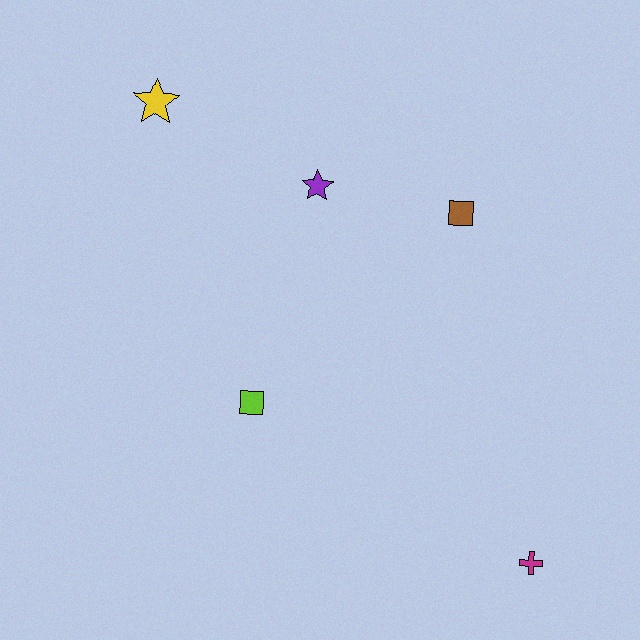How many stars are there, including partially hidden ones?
There are 2 stars.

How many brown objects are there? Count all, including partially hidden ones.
There is 1 brown object.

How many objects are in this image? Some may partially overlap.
There are 5 objects.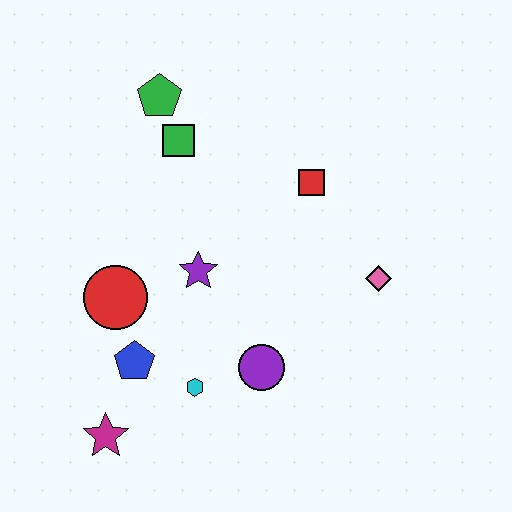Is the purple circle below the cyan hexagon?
No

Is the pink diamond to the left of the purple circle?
No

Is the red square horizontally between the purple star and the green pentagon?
No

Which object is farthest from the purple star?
The magenta star is farthest from the purple star.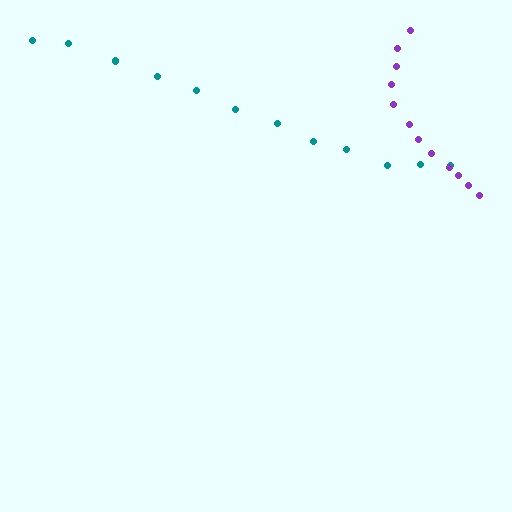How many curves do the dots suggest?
There are 2 distinct paths.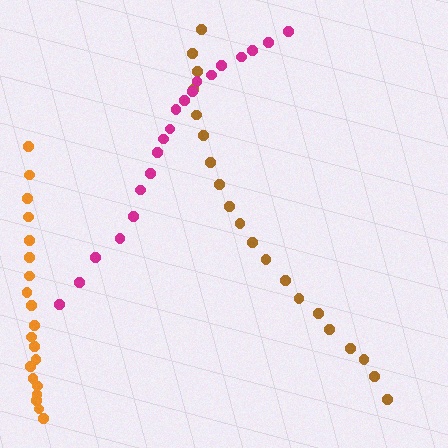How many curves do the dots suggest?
There are 3 distinct paths.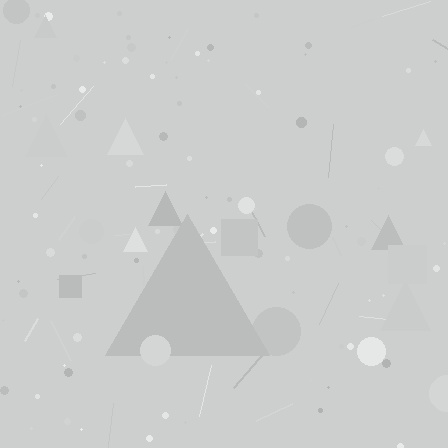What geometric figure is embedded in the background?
A triangle is embedded in the background.